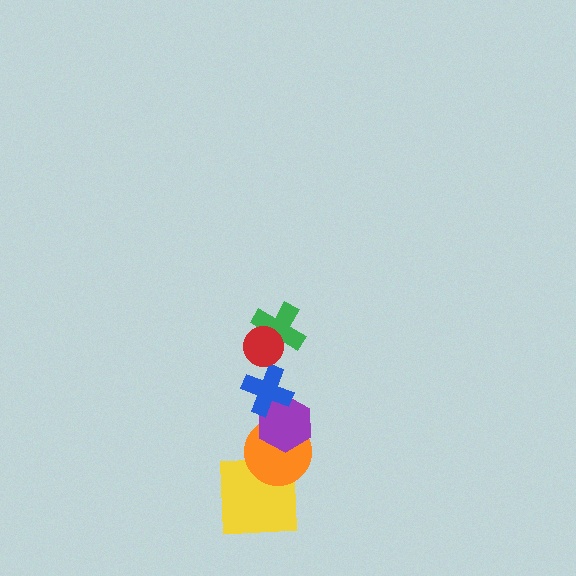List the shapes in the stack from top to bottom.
From top to bottom: the red circle, the green cross, the blue cross, the purple hexagon, the orange circle, the yellow square.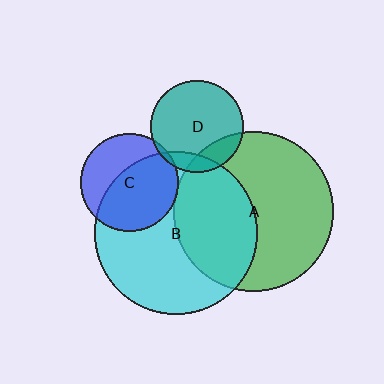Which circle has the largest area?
Circle B (cyan).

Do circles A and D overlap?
Yes.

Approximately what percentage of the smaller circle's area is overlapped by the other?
Approximately 15%.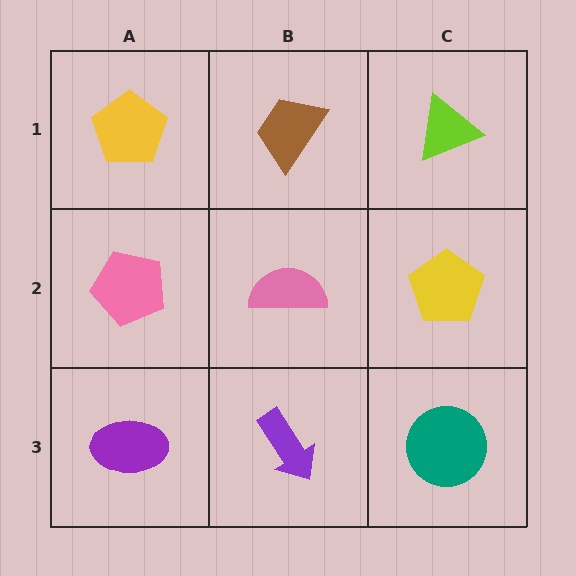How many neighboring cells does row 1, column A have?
2.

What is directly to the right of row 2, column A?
A pink semicircle.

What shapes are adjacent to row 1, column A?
A pink pentagon (row 2, column A), a brown trapezoid (row 1, column B).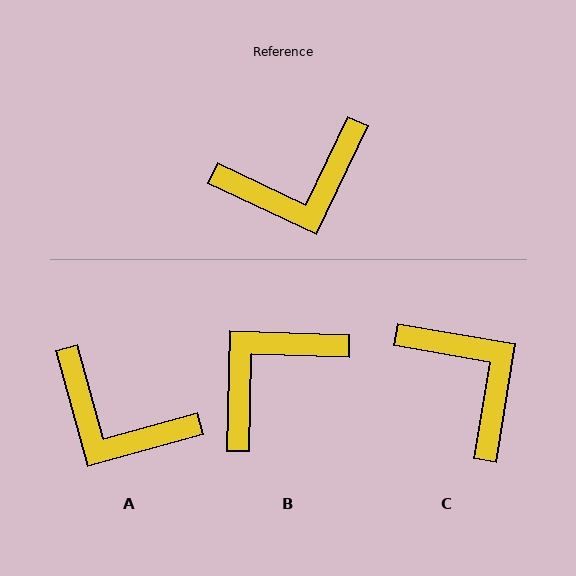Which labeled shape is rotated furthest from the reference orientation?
B, about 156 degrees away.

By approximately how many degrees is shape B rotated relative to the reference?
Approximately 156 degrees clockwise.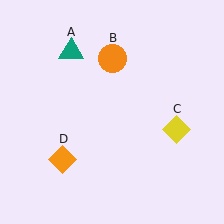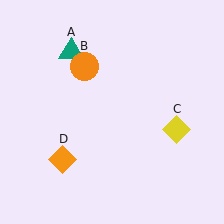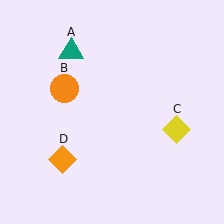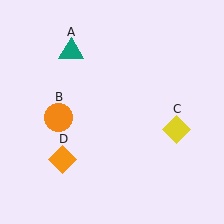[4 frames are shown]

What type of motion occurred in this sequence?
The orange circle (object B) rotated counterclockwise around the center of the scene.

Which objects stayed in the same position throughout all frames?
Teal triangle (object A) and yellow diamond (object C) and orange diamond (object D) remained stationary.